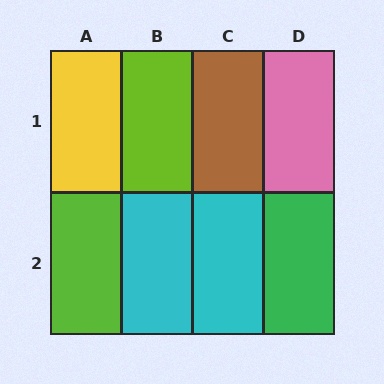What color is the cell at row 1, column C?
Brown.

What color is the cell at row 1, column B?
Lime.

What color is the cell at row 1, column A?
Yellow.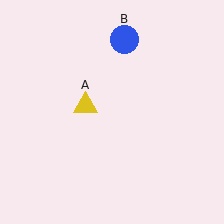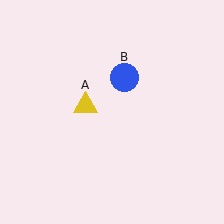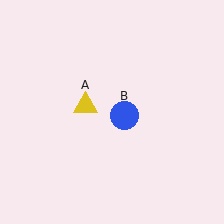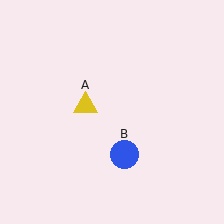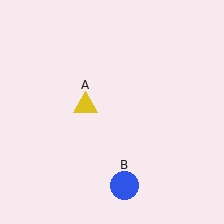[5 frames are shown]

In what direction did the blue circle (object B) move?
The blue circle (object B) moved down.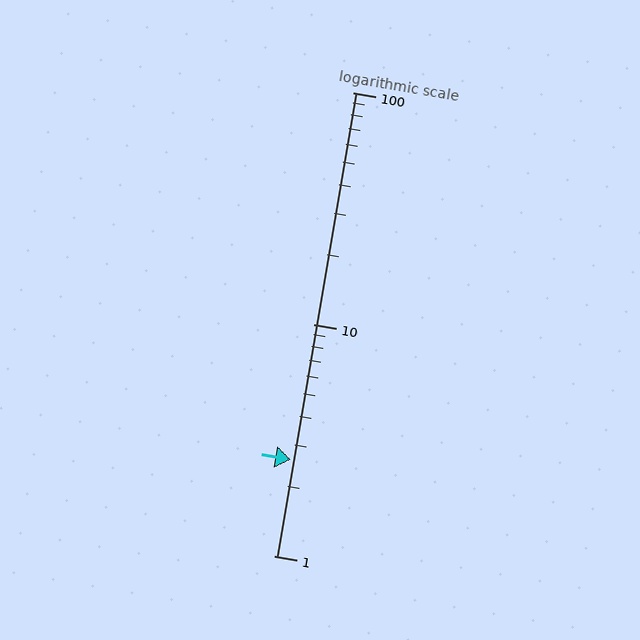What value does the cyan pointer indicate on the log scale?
The pointer indicates approximately 2.6.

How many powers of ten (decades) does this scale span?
The scale spans 2 decades, from 1 to 100.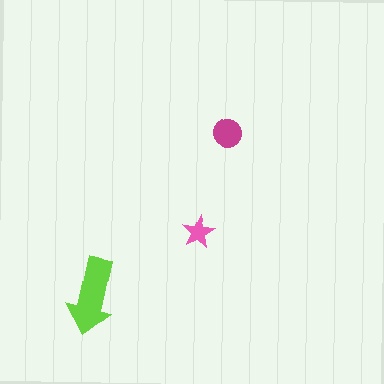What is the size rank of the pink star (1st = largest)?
3rd.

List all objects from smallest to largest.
The pink star, the magenta circle, the lime arrow.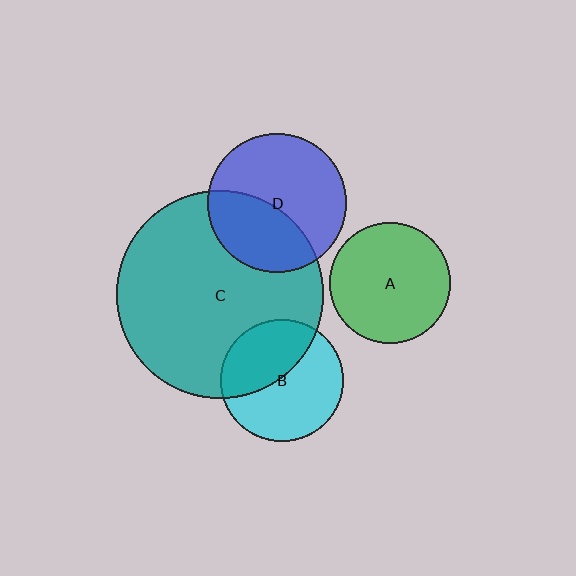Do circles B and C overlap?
Yes.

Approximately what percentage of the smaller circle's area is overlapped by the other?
Approximately 40%.